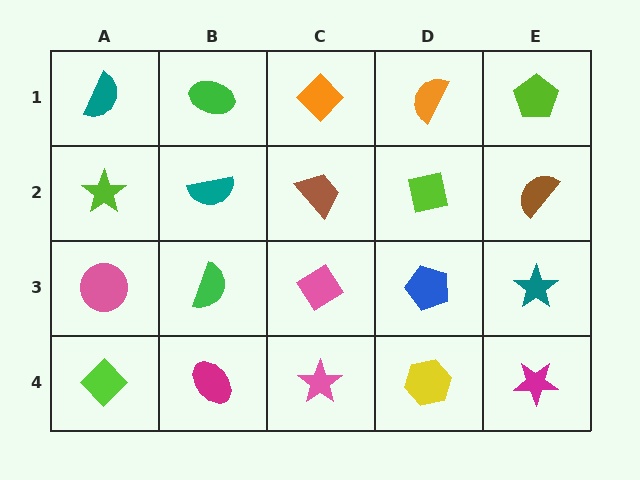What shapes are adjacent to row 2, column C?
An orange diamond (row 1, column C), a pink diamond (row 3, column C), a teal semicircle (row 2, column B), a lime square (row 2, column D).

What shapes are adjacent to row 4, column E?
A teal star (row 3, column E), a yellow hexagon (row 4, column D).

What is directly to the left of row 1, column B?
A teal semicircle.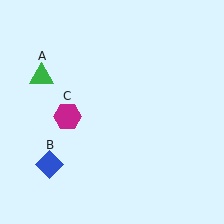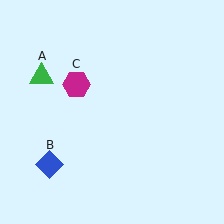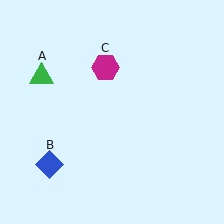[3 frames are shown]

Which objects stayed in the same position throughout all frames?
Green triangle (object A) and blue diamond (object B) remained stationary.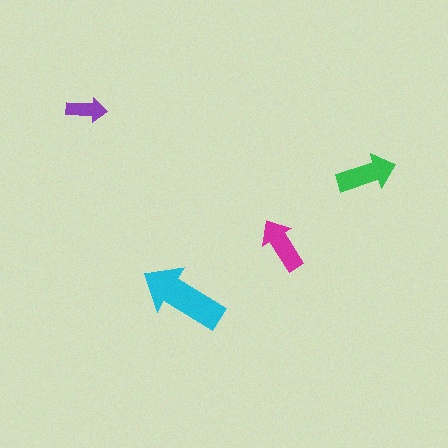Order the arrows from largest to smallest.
the cyan one, the green one, the magenta one, the purple one.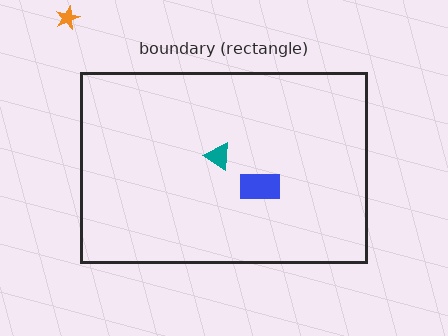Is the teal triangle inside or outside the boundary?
Inside.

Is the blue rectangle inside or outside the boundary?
Inside.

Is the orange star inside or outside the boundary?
Outside.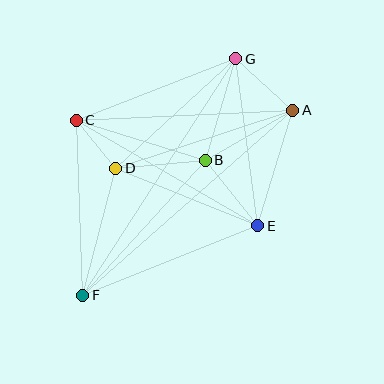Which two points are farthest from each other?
Points F and G are farthest from each other.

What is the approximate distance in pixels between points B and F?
The distance between B and F is approximately 182 pixels.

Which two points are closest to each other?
Points C and D are closest to each other.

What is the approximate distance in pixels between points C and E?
The distance between C and E is approximately 210 pixels.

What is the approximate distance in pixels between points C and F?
The distance between C and F is approximately 175 pixels.